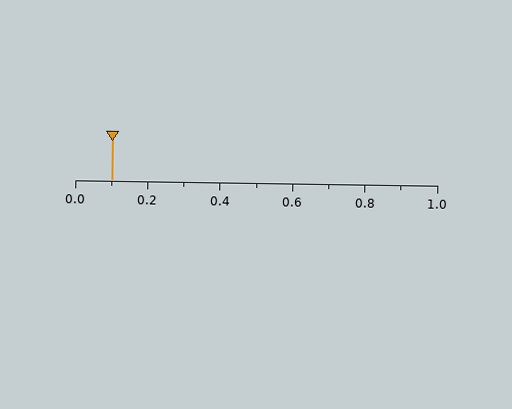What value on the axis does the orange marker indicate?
The marker indicates approximately 0.1.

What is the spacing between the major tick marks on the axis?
The major ticks are spaced 0.2 apart.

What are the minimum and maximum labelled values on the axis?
The axis runs from 0.0 to 1.0.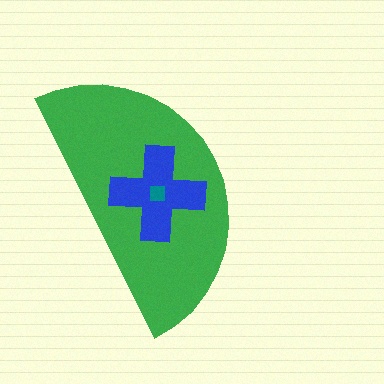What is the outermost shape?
The green semicircle.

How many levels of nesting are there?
3.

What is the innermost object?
The teal square.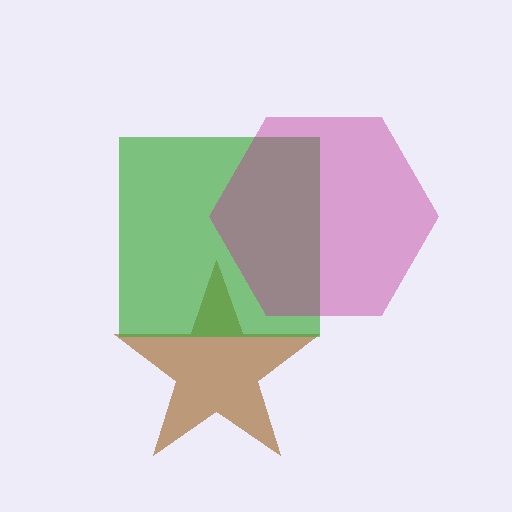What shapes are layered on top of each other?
The layered shapes are: a brown star, a green square, a magenta hexagon.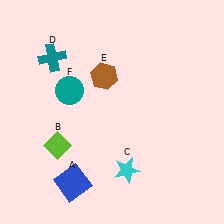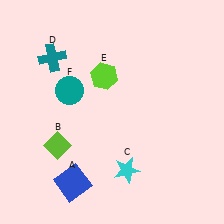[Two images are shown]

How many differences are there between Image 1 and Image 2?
There is 1 difference between the two images.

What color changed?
The hexagon (E) changed from brown in Image 1 to lime in Image 2.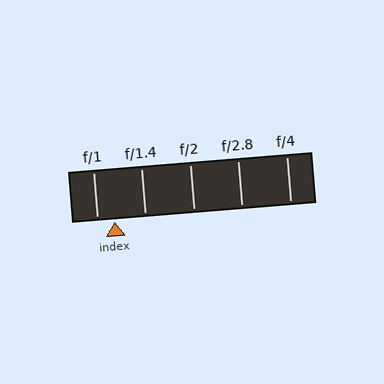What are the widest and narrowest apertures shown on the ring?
The widest aperture shown is f/1 and the narrowest is f/4.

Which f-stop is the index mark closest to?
The index mark is closest to f/1.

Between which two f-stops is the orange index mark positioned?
The index mark is between f/1 and f/1.4.